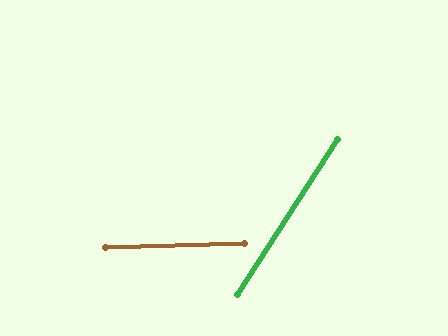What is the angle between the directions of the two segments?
Approximately 55 degrees.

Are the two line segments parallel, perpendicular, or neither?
Neither parallel nor perpendicular — they differ by about 55°.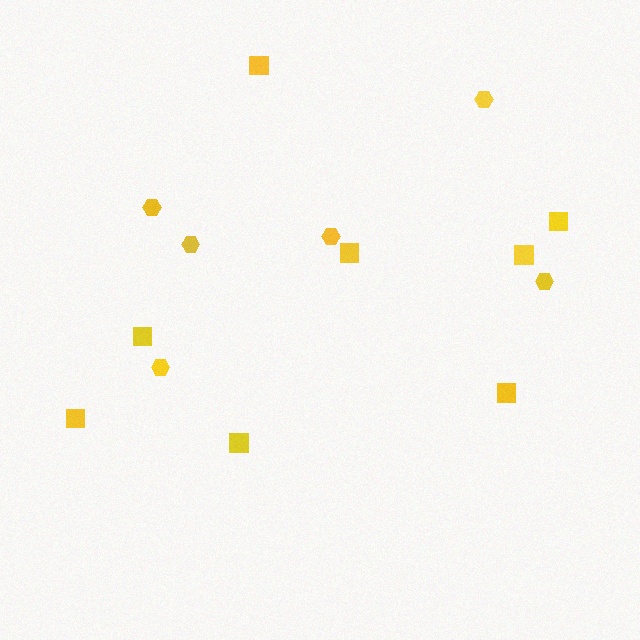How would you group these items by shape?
There are 2 groups: one group of hexagons (6) and one group of squares (8).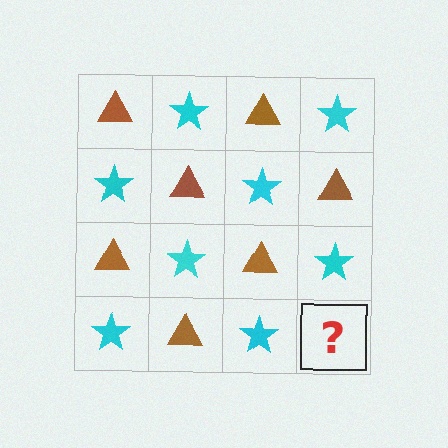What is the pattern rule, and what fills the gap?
The rule is that it alternates brown triangle and cyan star in a checkerboard pattern. The gap should be filled with a brown triangle.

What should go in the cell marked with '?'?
The missing cell should contain a brown triangle.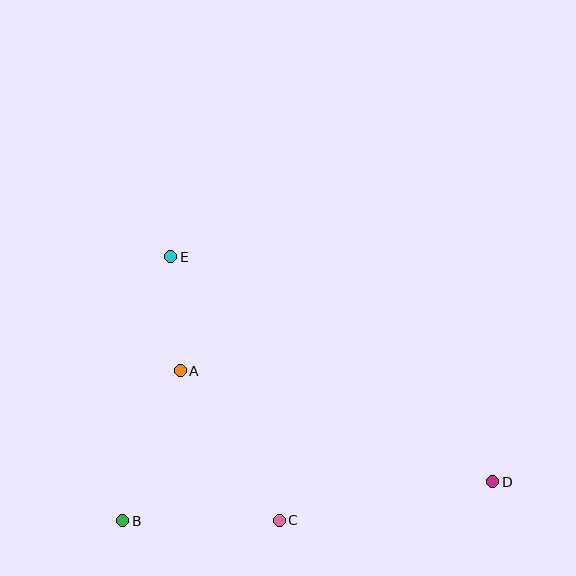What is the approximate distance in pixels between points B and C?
The distance between B and C is approximately 157 pixels.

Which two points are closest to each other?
Points A and E are closest to each other.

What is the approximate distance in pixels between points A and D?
The distance between A and D is approximately 332 pixels.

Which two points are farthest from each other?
Points D and E are farthest from each other.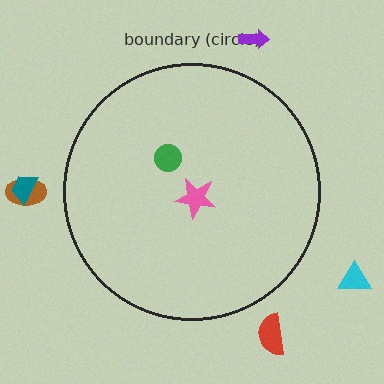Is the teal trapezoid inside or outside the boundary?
Outside.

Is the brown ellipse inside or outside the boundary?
Outside.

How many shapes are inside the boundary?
2 inside, 5 outside.